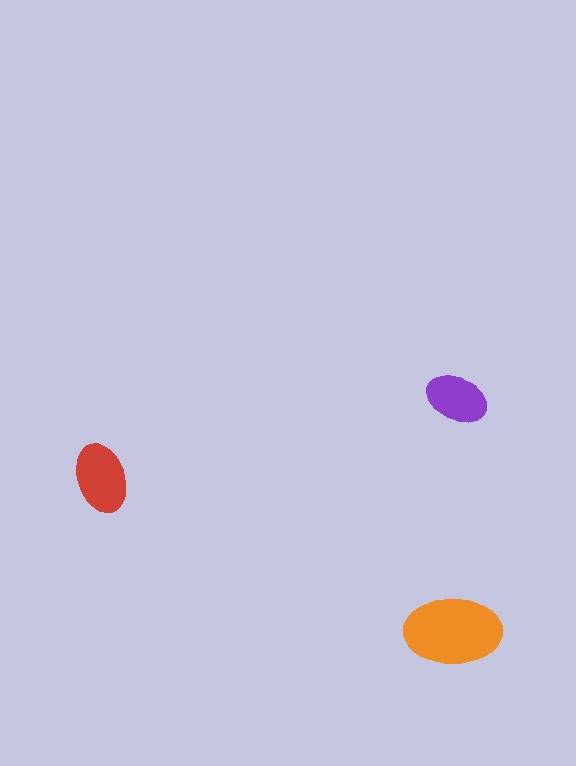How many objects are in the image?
There are 3 objects in the image.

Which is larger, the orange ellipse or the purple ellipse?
The orange one.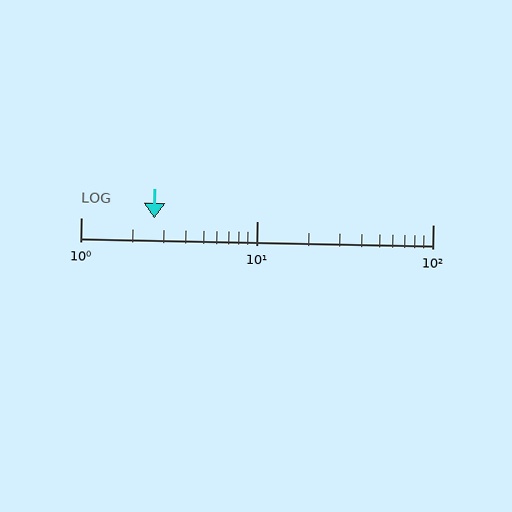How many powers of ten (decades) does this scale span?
The scale spans 2 decades, from 1 to 100.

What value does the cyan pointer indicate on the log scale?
The pointer indicates approximately 2.6.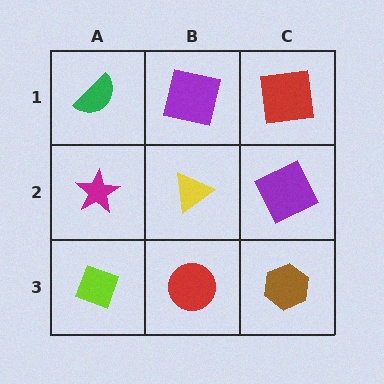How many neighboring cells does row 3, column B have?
3.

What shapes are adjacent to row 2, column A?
A green semicircle (row 1, column A), a lime diamond (row 3, column A), a yellow triangle (row 2, column B).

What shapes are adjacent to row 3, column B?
A yellow triangle (row 2, column B), a lime diamond (row 3, column A), a brown hexagon (row 3, column C).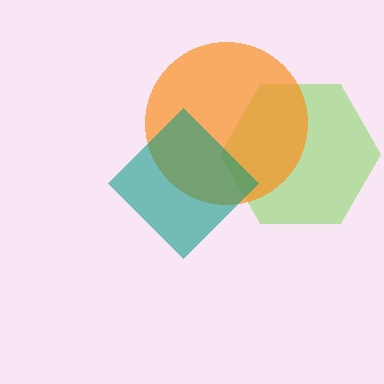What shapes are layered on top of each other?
The layered shapes are: a lime hexagon, an orange circle, a teal diamond.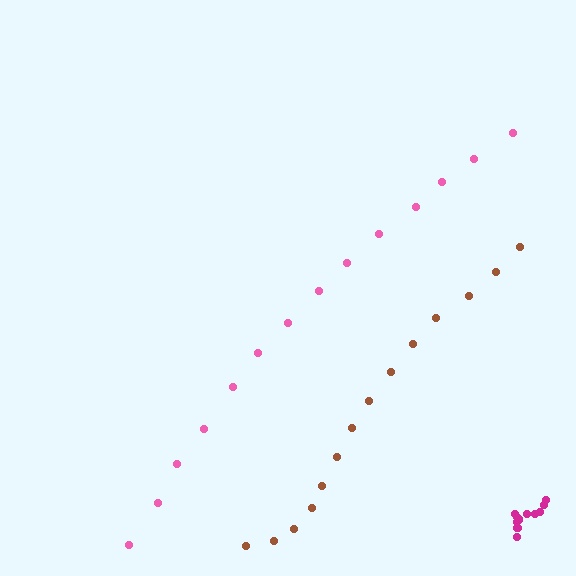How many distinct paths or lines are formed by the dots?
There are 3 distinct paths.